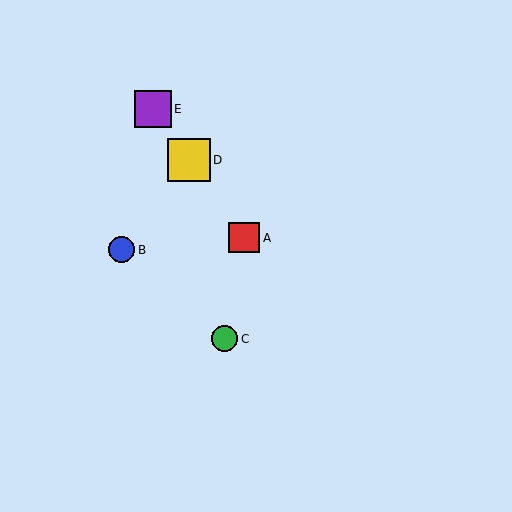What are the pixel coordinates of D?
Object D is at (189, 160).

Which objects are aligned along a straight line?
Objects A, D, E are aligned along a straight line.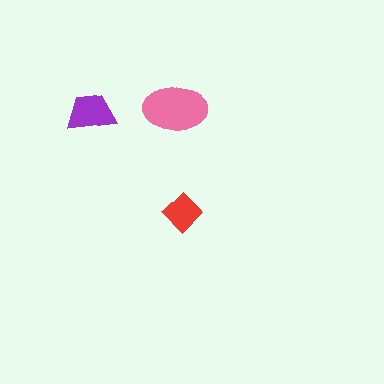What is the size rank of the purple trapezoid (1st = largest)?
2nd.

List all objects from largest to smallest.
The pink ellipse, the purple trapezoid, the red diamond.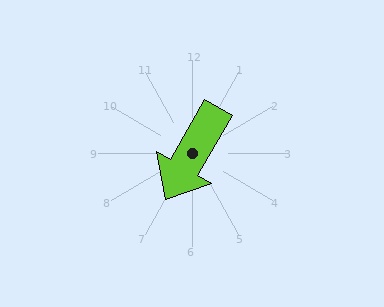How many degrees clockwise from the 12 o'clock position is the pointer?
Approximately 210 degrees.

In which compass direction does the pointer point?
Southwest.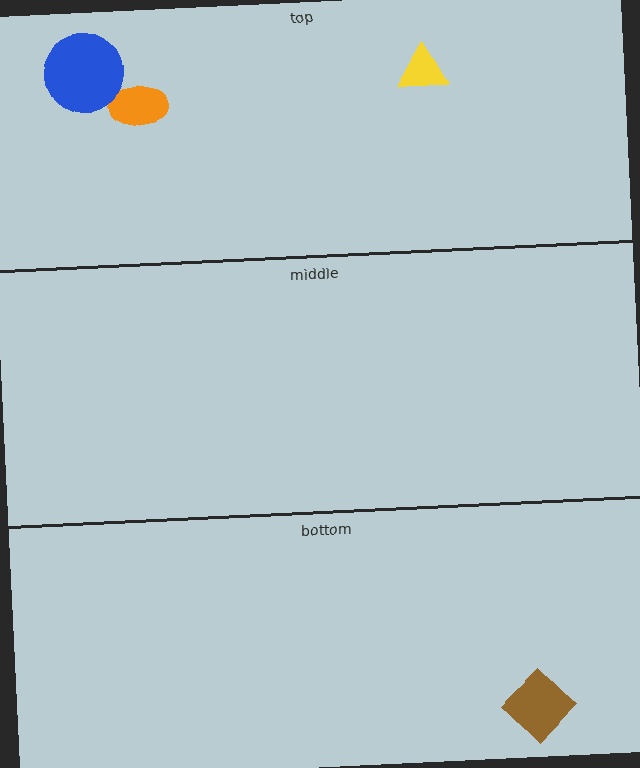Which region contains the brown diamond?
The bottom region.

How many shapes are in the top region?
3.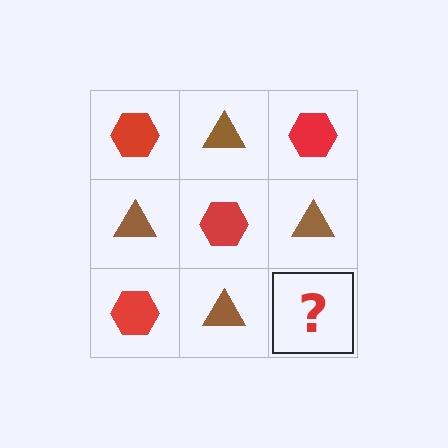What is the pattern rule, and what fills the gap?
The rule is that it alternates red hexagon and brown triangle in a checkerboard pattern. The gap should be filled with a red hexagon.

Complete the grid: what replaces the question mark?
The question mark should be replaced with a red hexagon.